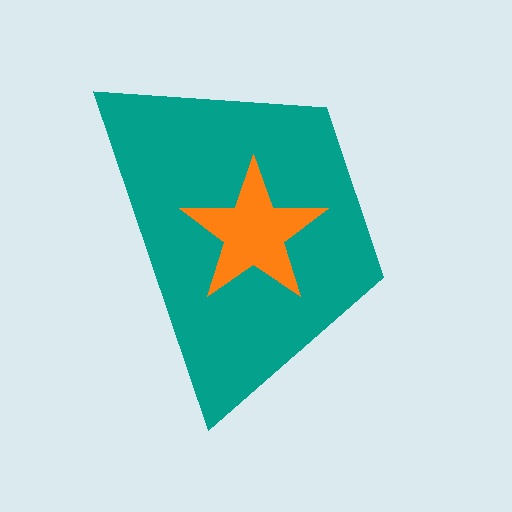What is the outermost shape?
The teal trapezoid.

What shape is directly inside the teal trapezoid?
The orange star.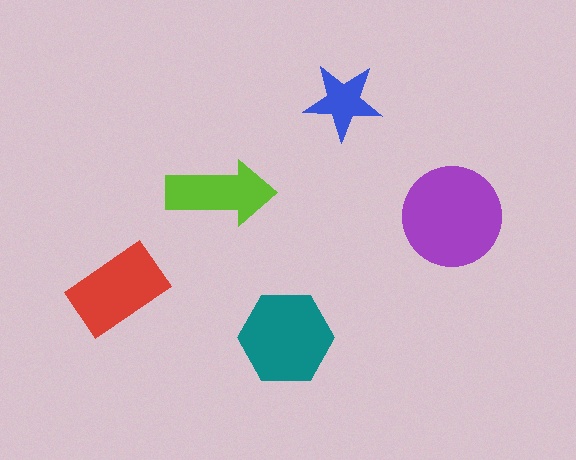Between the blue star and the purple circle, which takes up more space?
The purple circle.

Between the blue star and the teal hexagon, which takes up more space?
The teal hexagon.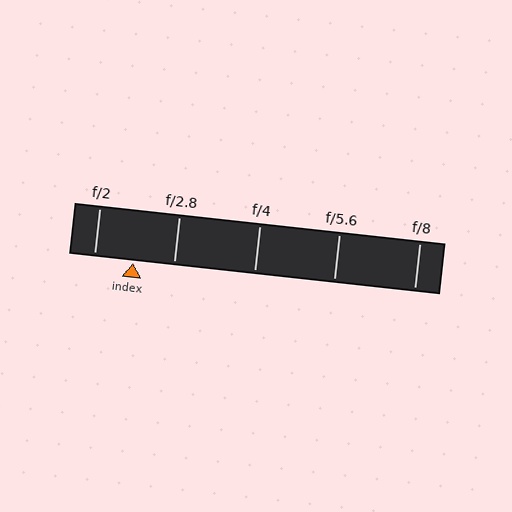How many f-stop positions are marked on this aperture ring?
There are 5 f-stop positions marked.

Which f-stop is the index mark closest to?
The index mark is closest to f/2.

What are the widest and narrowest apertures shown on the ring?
The widest aperture shown is f/2 and the narrowest is f/8.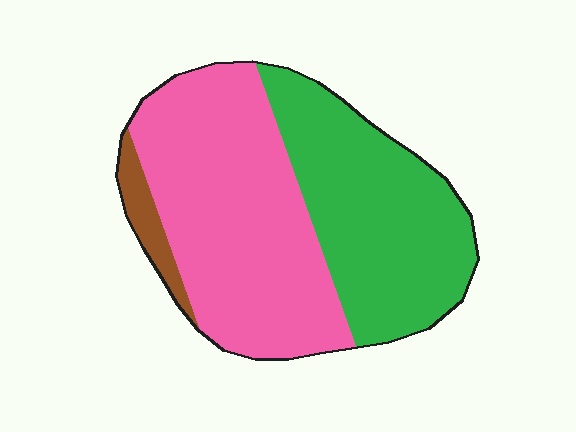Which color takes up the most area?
Pink, at roughly 55%.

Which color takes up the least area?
Brown, at roughly 5%.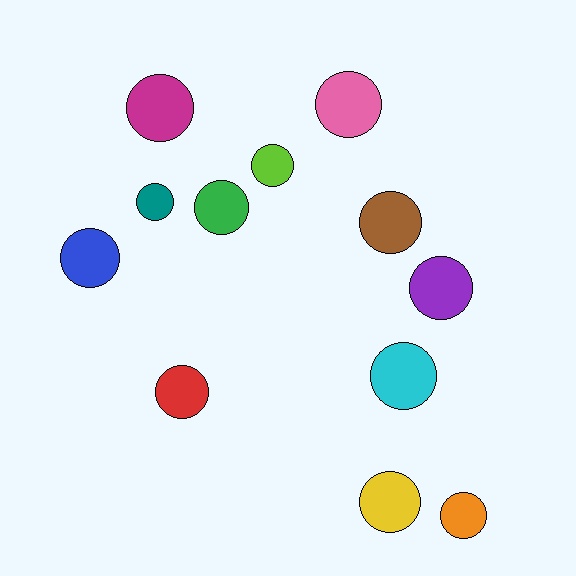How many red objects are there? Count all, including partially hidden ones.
There is 1 red object.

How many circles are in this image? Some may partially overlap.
There are 12 circles.